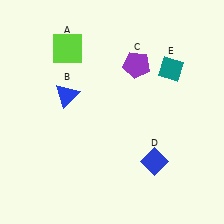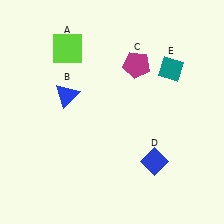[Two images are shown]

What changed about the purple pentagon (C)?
In Image 1, C is purple. In Image 2, it changed to magenta.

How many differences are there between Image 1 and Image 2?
There is 1 difference between the two images.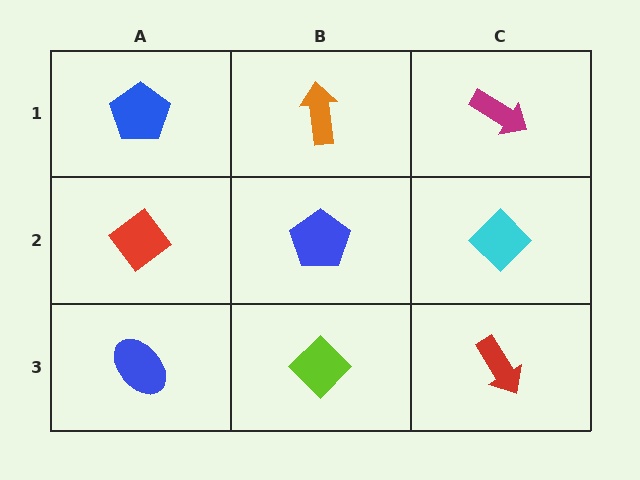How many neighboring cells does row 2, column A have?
3.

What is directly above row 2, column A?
A blue pentagon.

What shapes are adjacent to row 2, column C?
A magenta arrow (row 1, column C), a red arrow (row 3, column C), a blue pentagon (row 2, column B).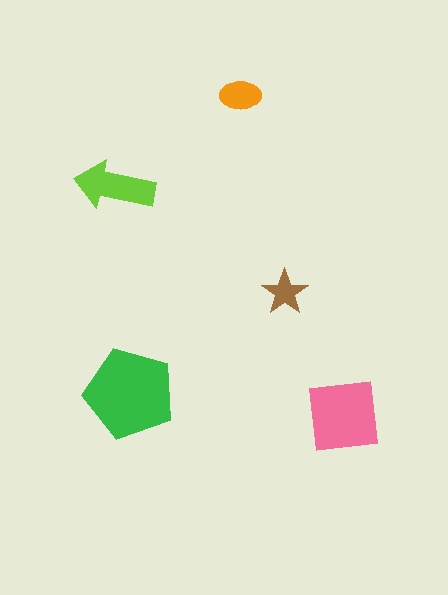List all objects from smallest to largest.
The brown star, the orange ellipse, the lime arrow, the pink square, the green pentagon.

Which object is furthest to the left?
The lime arrow is leftmost.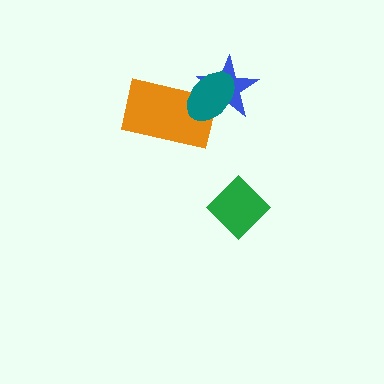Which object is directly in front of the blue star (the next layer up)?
The orange rectangle is directly in front of the blue star.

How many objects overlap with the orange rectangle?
2 objects overlap with the orange rectangle.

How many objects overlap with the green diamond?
0 objects overlap with the green diamond.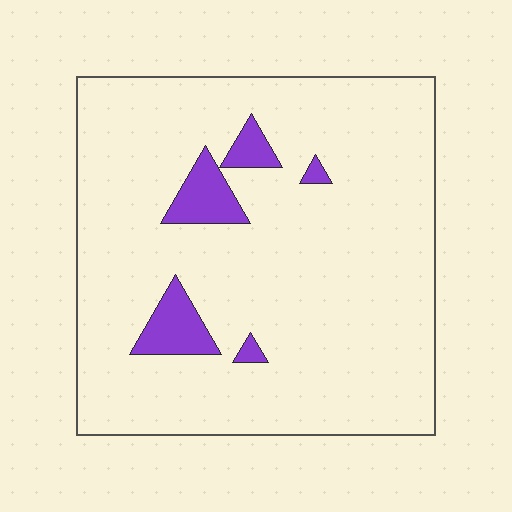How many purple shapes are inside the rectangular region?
5.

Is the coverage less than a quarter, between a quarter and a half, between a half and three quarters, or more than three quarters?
Less than a quarter.